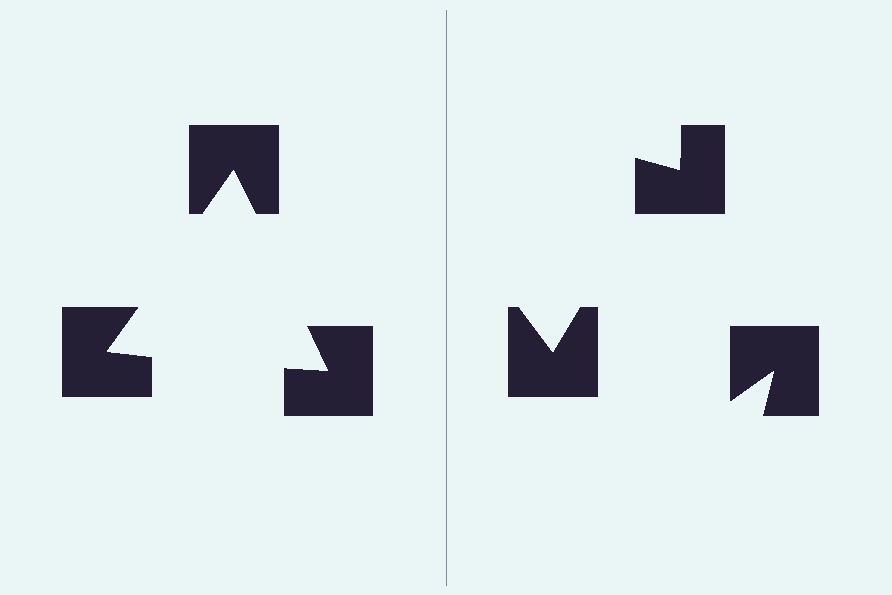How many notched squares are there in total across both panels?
6 — 3 on each side.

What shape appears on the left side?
An illusory triangle.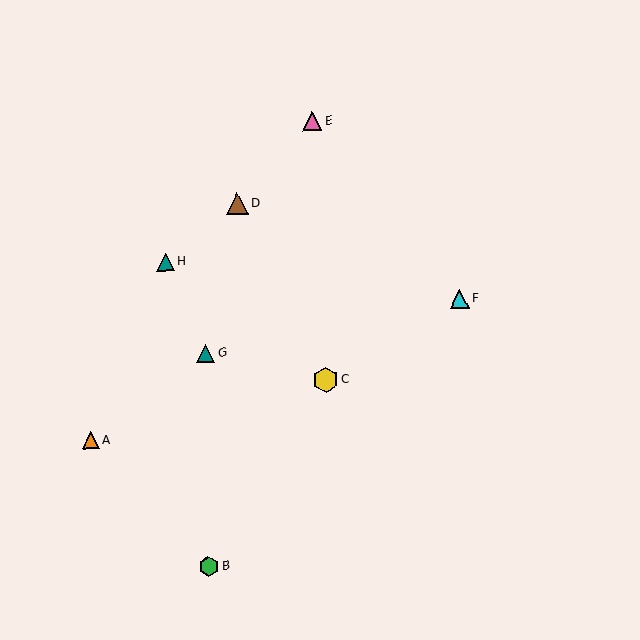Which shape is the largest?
The yellow hexagon (labeled C) is the largest.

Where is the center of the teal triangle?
The center of the teal triangle is at (206, 354).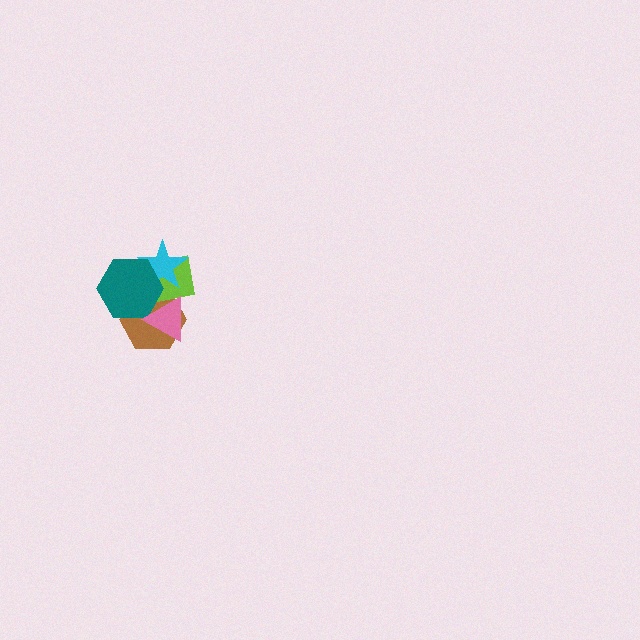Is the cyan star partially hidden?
Yes, it is partially covered by another shape.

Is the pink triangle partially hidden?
No, no other shape covers it.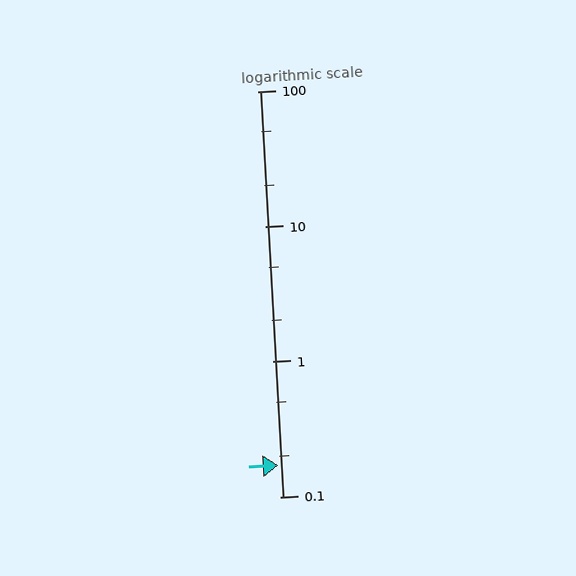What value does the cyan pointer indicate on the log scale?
The pointer indicates approximately 0.17.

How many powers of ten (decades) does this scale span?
The scale spans 3 decades, from 0.1 to 100.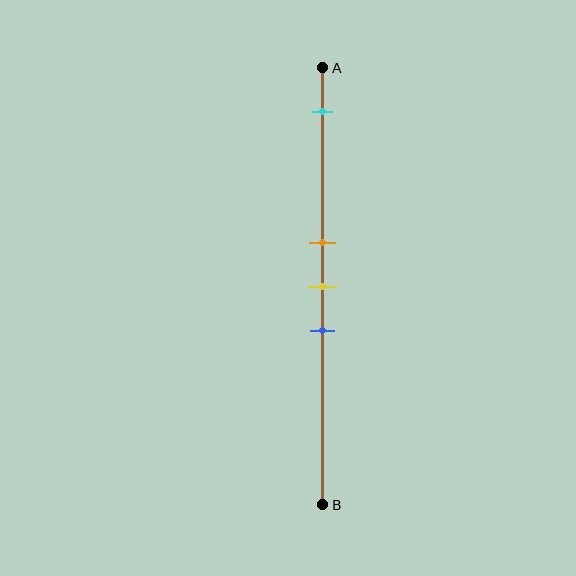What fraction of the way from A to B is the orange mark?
The orange mark is approximately 40% (0.4) of the way from A to B.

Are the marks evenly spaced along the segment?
No, the marks are not evenly spaced.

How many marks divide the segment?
There are 4 marks dividing the segment.